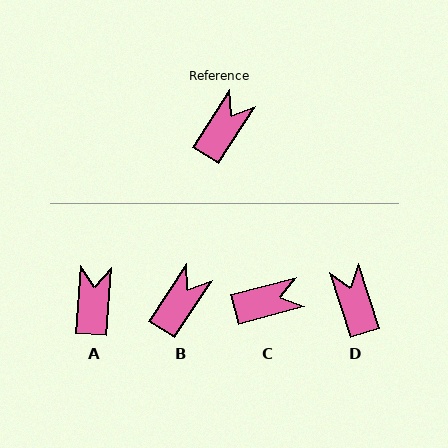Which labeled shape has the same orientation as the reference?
B.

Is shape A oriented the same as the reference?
No, it is off by about 28 degrees.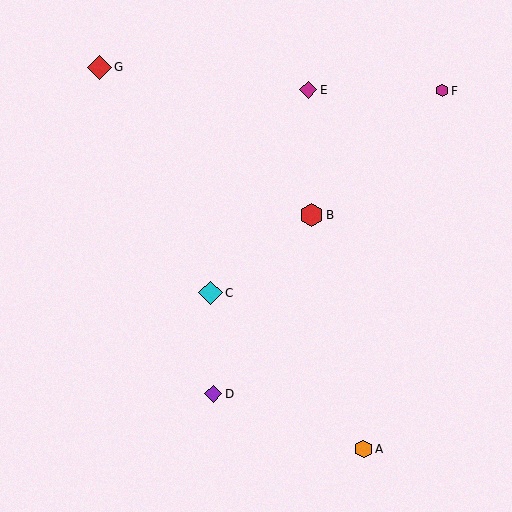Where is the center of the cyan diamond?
The center of the cyan diamond is at (210, 293).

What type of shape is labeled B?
Shape B is a red hexagon.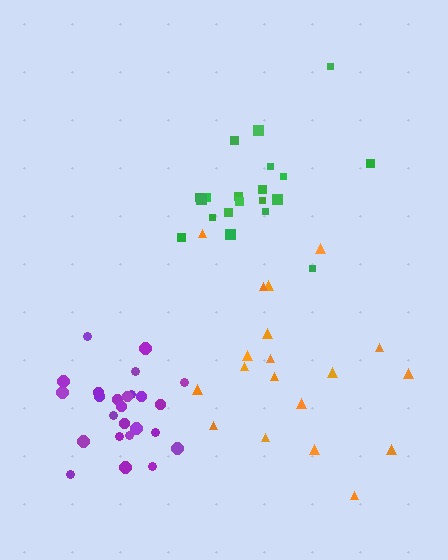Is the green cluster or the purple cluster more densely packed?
Purple.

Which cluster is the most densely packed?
Purple.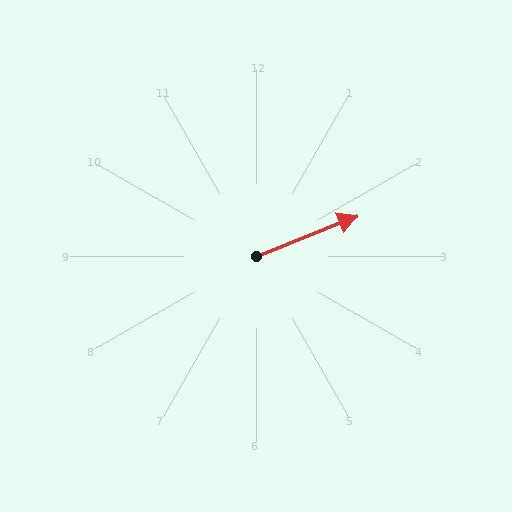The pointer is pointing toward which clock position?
Roughly 2 o'clock.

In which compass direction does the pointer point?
East.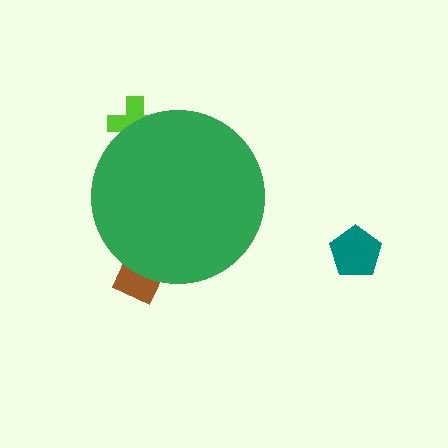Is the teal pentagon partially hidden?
No, the teal pentagon is fully visible.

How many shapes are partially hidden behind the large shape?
2 shapes are partially hidden.